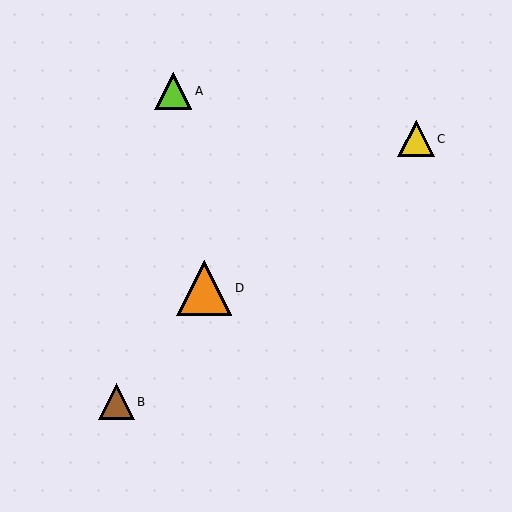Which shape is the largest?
The orange triangle (labeled D) is the largest.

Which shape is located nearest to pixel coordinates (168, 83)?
The lime triangle (labeled A) at (173, 91) is nearest to that location.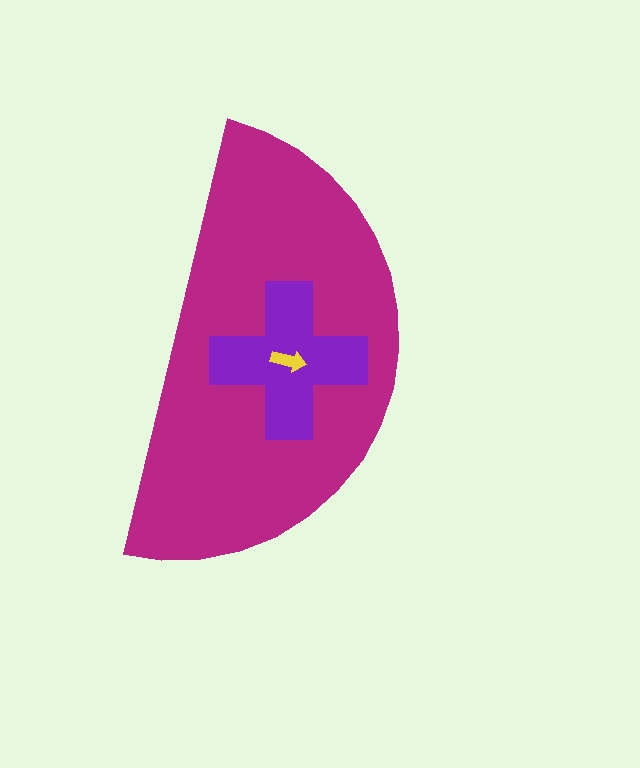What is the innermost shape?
The yellow arrow.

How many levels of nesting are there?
3.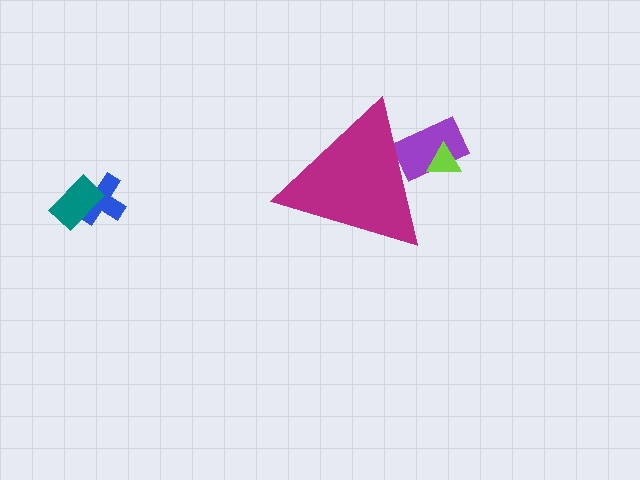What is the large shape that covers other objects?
A magenta triangle.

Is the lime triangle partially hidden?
Yes, the lime triangle is partially hidden behind the magenta triangle.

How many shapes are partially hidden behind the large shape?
2 shapes are partially hidden.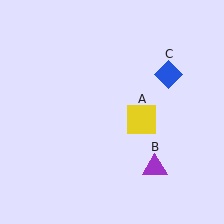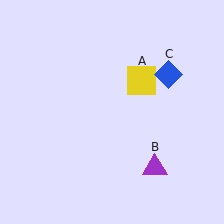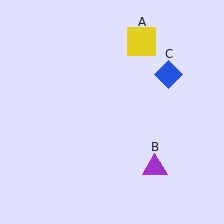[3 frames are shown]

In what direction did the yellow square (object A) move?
The yellow square (object A) moved up.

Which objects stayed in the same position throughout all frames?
Purple triangle (object B) and blue diamond (object C) remained stationary.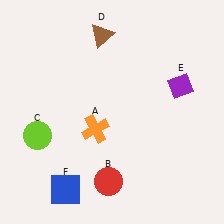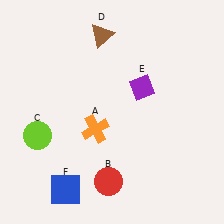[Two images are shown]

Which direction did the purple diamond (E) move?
The purple diamond (E) moved left.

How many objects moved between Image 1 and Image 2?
1 object moved between the two images.